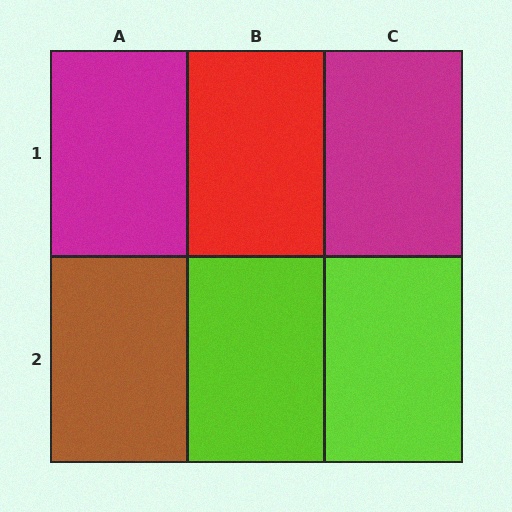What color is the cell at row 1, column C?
Magenta.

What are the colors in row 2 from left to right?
Brown, lime, lime.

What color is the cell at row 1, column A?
Magenta.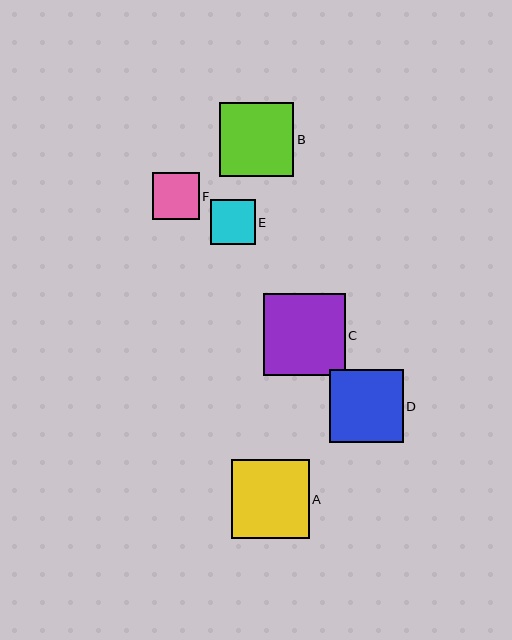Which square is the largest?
Square C is the largest with a size of approximately 82 pixels.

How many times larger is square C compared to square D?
Square C is approximately 1.1 times the size of square D.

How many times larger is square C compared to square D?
Square C is approximately 1.1 times the size of square D.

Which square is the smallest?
Square E is the smallest with a size of approximately 45 pixels.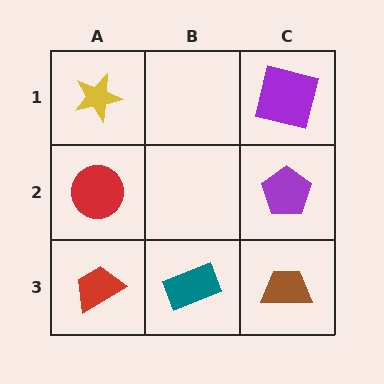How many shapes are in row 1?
2 shapes.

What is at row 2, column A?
A red circle.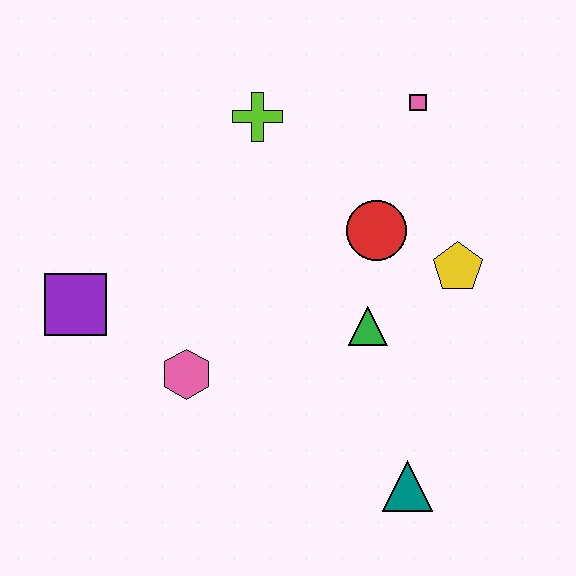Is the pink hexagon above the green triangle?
No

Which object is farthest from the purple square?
The pink square is farthest from the purple square.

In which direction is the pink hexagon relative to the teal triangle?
The pink hexagon is to the left of the teal triangle.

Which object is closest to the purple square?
The pink hexagon is closest to the purple square.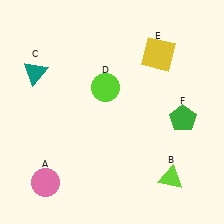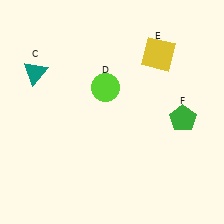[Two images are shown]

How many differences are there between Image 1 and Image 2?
There are 2 differences between the two images.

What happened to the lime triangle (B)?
The lime triangle (B) was removed in Image 2. It was in the bottom-right area of Image 1.